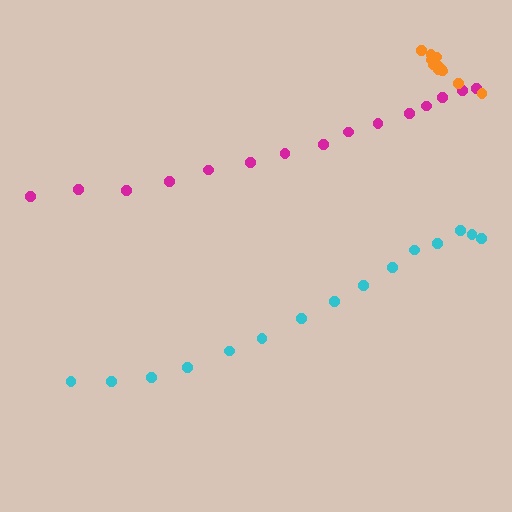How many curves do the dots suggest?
There are 3 distinct paths.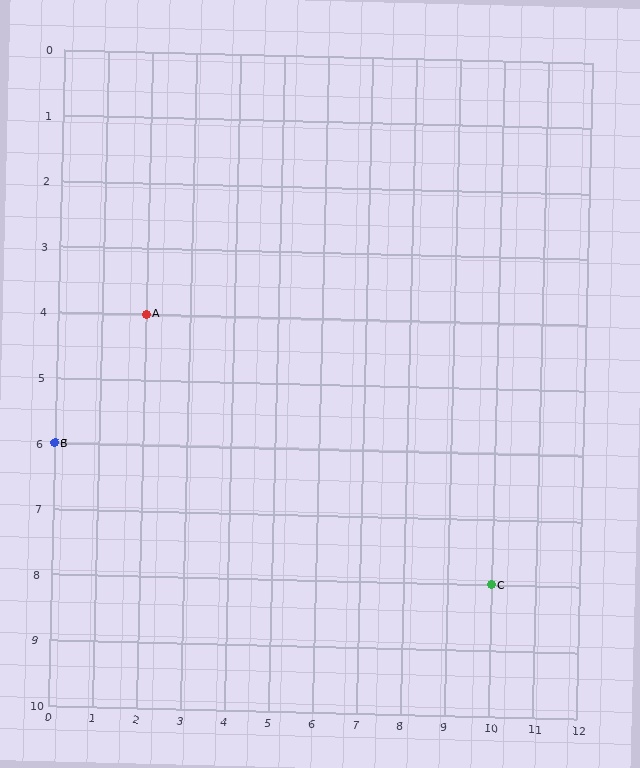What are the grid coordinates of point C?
Point C is at grid coordinates (10, 8).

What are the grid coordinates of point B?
Point B is at grid coordinates (0, 6).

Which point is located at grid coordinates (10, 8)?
Point C is at (10, 8).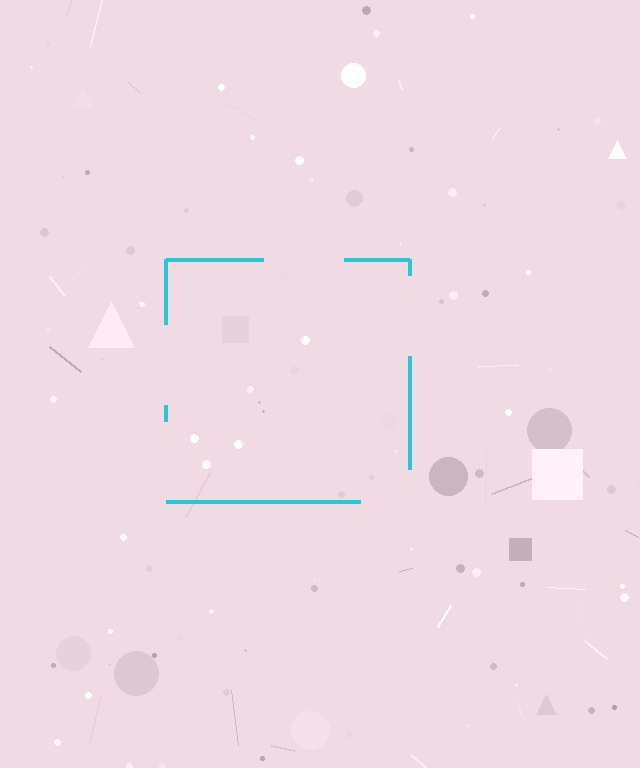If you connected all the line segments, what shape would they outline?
They would outline a square.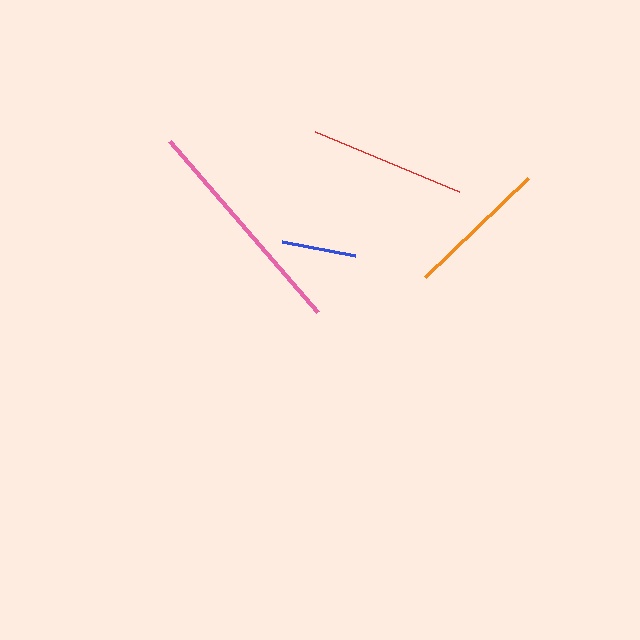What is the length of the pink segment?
The pink segment is approximately 226 pixels long.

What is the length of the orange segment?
The orange segment is approximately 143 pixels long.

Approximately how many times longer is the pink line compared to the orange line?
The pink line is approximately 1.6 times the length of the orange line.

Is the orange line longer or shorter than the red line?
The red line is longer than the orange line.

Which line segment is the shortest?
The blue line is the shortest at approximately 74 pixels.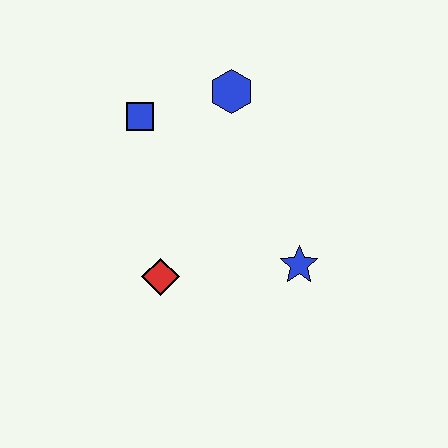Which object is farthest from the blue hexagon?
The red diamond is farthest from the blue hexagon.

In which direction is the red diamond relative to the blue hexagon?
The red diamond is below the blue hexagon.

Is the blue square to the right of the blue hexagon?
No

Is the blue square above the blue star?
Yes